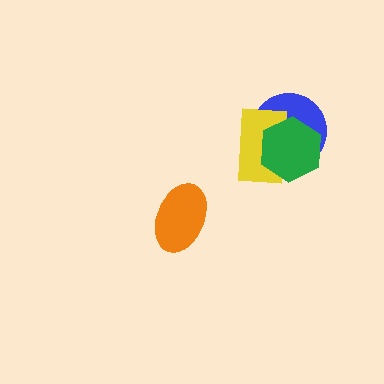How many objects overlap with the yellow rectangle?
2 objects overlap with the yellow rectangle.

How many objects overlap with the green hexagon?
2 objects overlap with the green hexagon.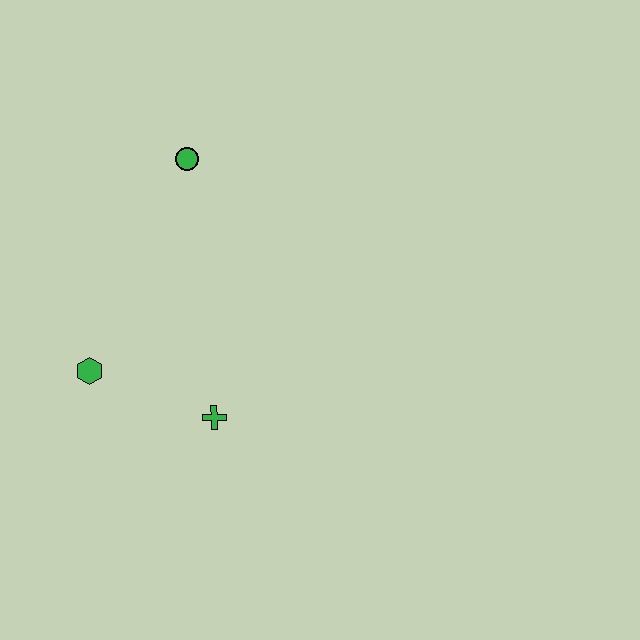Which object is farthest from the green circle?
The green cross is farthest from the green circle.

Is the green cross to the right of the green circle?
Yes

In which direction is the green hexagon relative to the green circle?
The green hexagon is below the green circle.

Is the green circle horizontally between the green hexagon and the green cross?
Yes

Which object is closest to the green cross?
The green hexagon is closest to the green cross.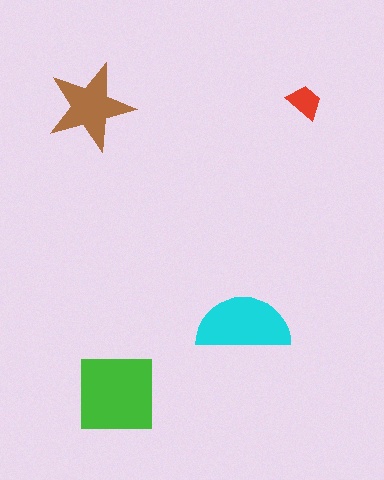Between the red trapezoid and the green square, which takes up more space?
The green square.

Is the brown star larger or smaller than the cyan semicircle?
Smaller.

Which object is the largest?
The green square.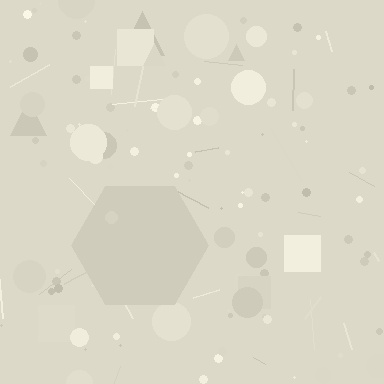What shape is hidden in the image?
A hexagon is hidden in the image.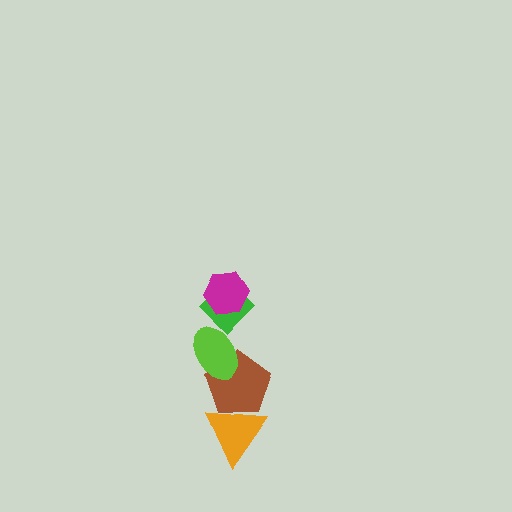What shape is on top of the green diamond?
The magenta hexagon is on top of the green diamond.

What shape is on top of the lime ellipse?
The green diamond is on top of the lime ellipse.